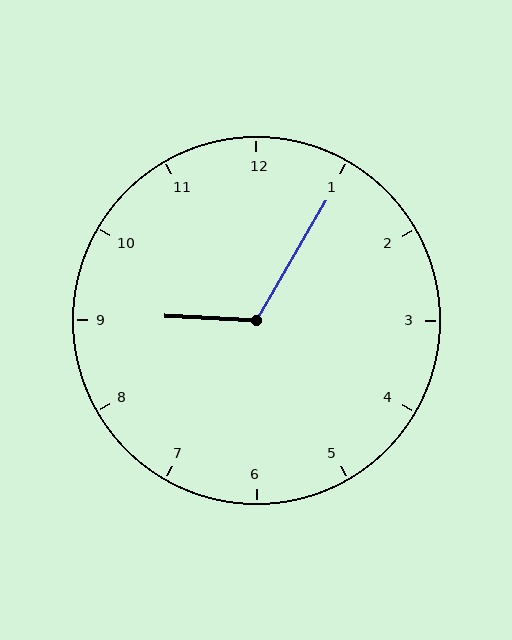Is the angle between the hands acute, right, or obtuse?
It is obtuse.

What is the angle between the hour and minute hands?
Approximately 118 degrees.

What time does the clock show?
9:05.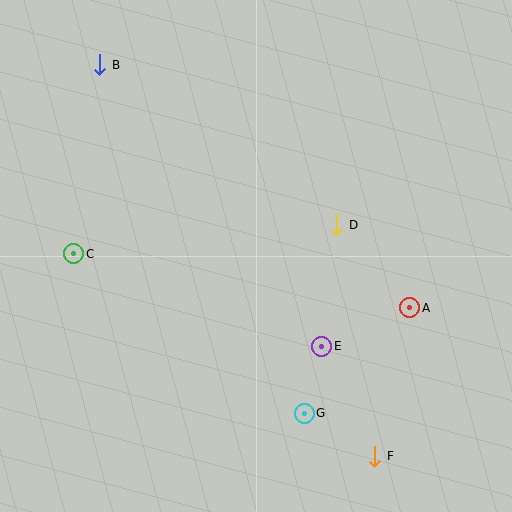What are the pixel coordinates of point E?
Point E is at (322, 346).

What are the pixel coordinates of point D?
Point D is at (337, 225).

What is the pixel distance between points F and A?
The distance between F and A is 153 pixels.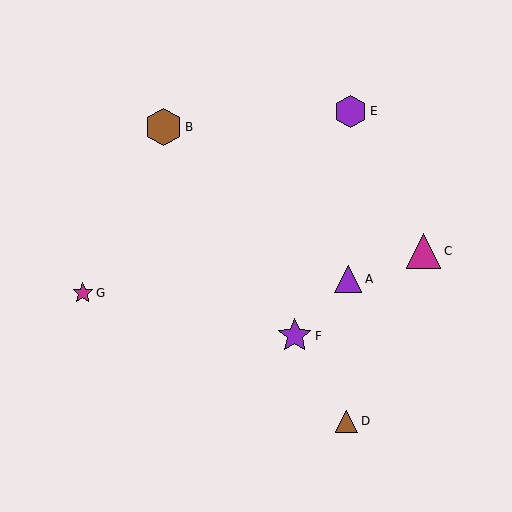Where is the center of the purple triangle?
The center of the purple triangle is at (348, 279).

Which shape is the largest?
The brown hexagon (labeled B) is the largest.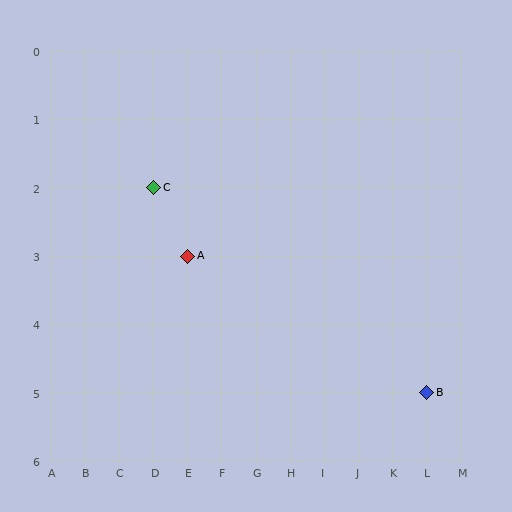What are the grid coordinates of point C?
Point C is at grid coordinates (D, 2).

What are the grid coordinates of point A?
Point A is at grid coordinates (E, 3).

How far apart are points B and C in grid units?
Points B and C are 8 columns and 3 rows apart (about 8.5 grid units diagonally).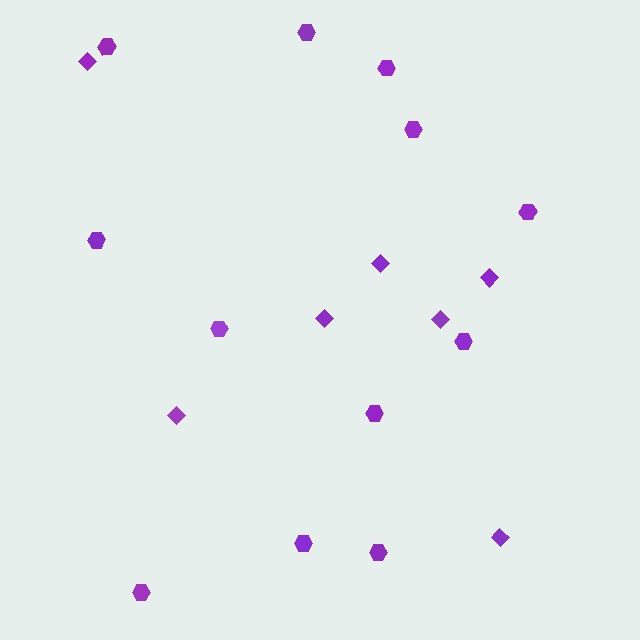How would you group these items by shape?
There are 2 groups: one group of diamonds (7) and one group of hexagons (12).